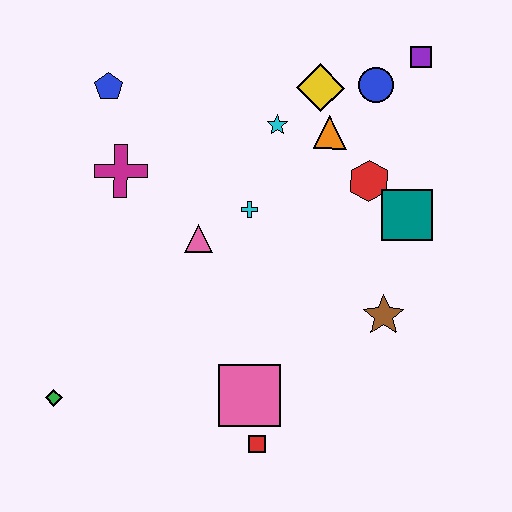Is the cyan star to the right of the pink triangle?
Yes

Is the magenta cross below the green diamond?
No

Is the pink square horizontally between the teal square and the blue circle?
No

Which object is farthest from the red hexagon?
The green diamond is farthest from the red hexagon.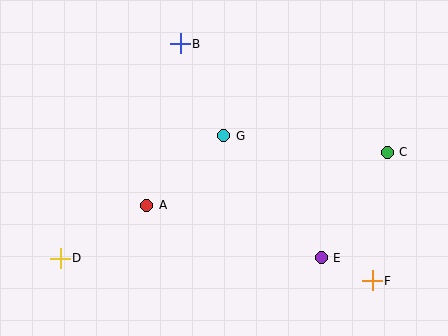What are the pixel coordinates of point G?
Point G is at (224, 136).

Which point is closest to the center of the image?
Point G at (224, 136) is closest to the center.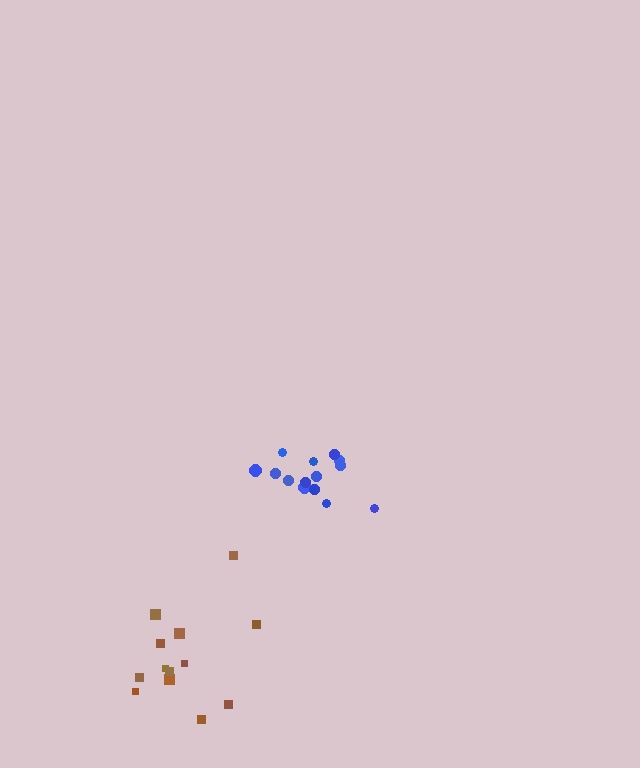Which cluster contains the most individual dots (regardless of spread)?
Blue (14).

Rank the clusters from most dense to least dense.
blue, brown.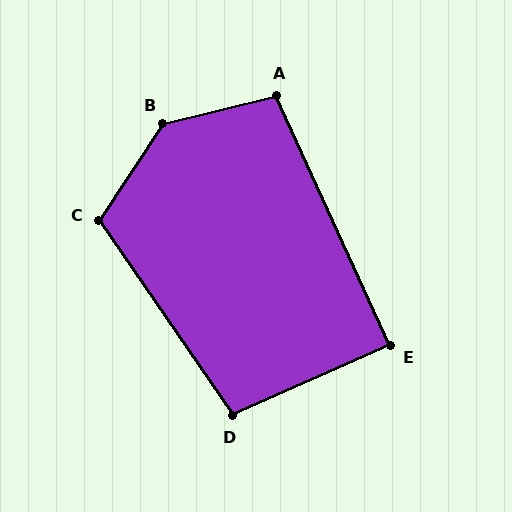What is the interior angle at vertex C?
Approximately 112 degrees (obtuse).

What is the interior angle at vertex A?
Approximately 101 degrees (obtuse).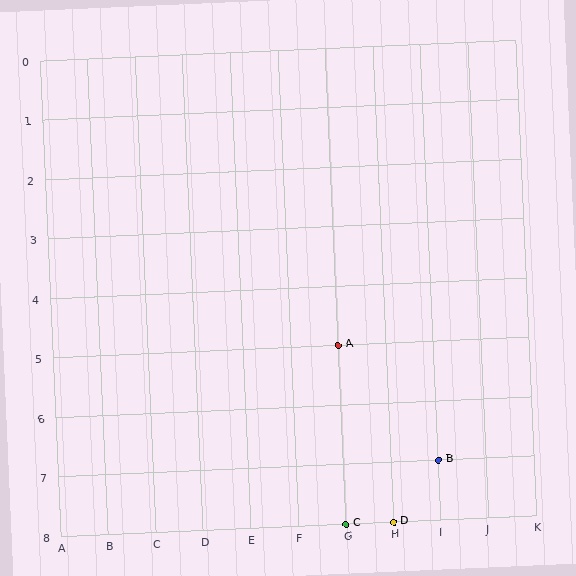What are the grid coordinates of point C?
Point C is at grid coordinates (G, 8).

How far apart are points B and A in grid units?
Points B and A are 2 columns and 2 rows apart (about 2.8 grid units diagonally).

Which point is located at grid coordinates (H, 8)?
Point D is at (H, 8).